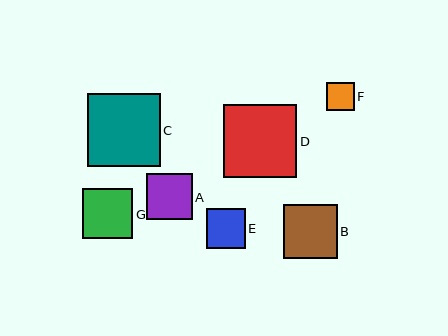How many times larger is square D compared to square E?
Square D is approximately 1.9 times the size of square E.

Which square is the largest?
Square D is the largest with a size of approximately 74 pixels.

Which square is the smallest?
Square F is the smallest with a size of approximately 28 pixels.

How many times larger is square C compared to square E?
Square C is approximately 1.8 times the size of square E.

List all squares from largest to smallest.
From largest to smallest: D, C, B, G, A, E, F.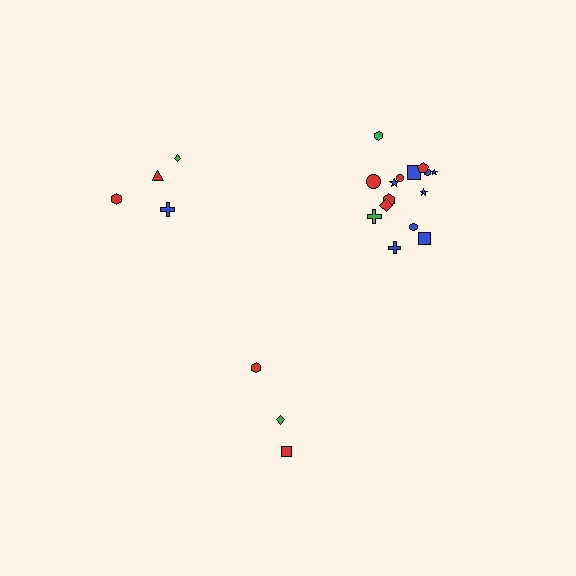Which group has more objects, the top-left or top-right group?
The top-right group.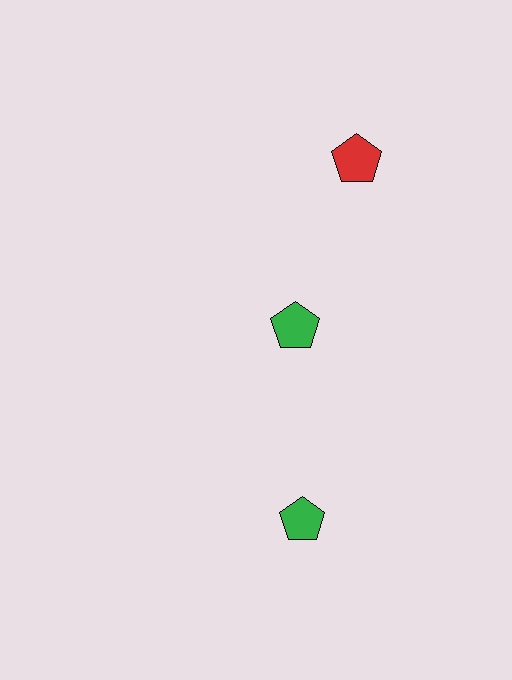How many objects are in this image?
There are 3 objects.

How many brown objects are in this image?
There are no brown objects.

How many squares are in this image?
There are no squares.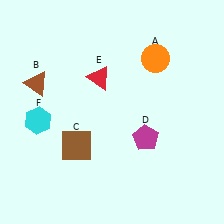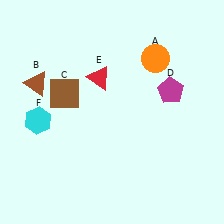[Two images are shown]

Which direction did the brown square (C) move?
The brown square (C) moved up.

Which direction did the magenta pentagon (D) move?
The magenta pentagon (D) moved up.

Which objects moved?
The objects that moved are: the brown square (C), the magenta pentagon (D).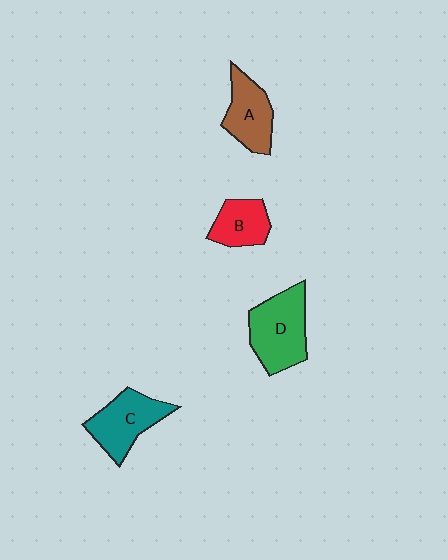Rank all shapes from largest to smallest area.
From largest to smallest: D (green), C (teal), A (brown), B (red).